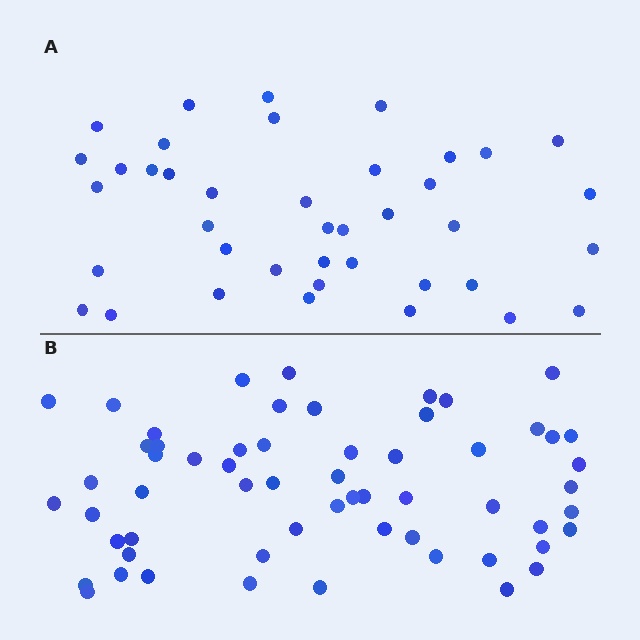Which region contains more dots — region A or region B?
Region B (the bottom region) has more dots.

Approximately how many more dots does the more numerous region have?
Region B has approximately 20 more dots than region A.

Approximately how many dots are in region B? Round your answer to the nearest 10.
About 60 dots. (The exact count is 59, which rounds to 60.)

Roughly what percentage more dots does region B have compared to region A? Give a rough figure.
About 50% more.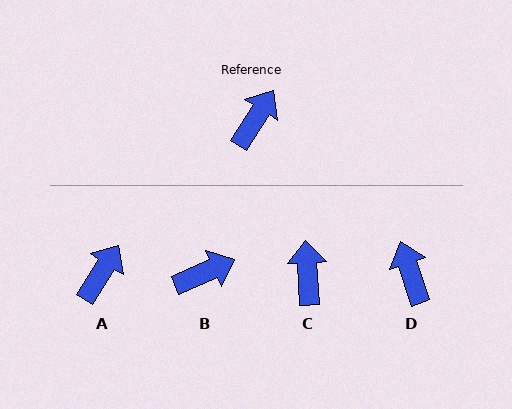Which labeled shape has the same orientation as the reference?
A.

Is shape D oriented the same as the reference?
No, it is off by about 51 degrees.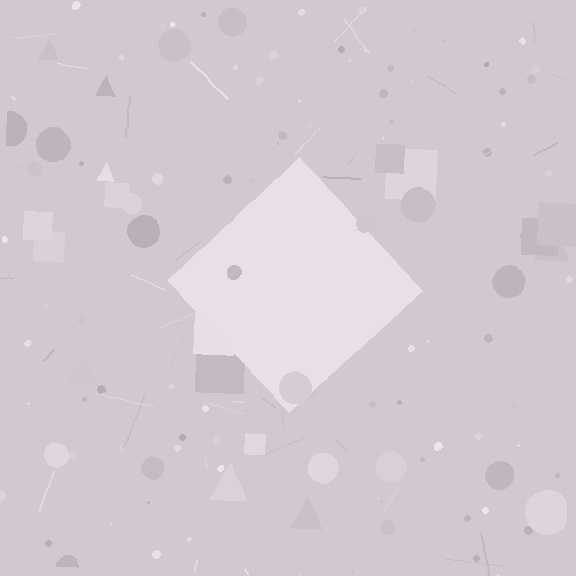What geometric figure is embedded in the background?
A diamond is embedded in the background.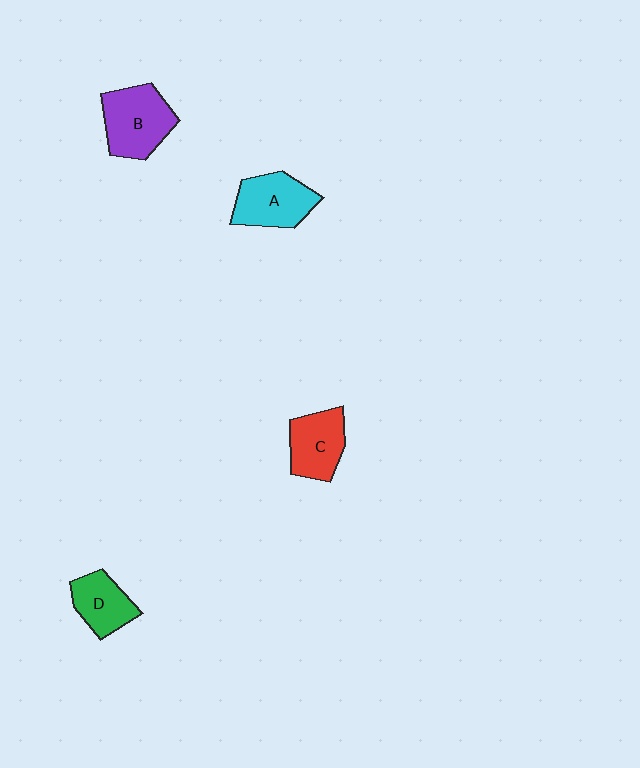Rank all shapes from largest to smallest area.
From largest to smallest: B (purple), A (cyan), C (red), D (green).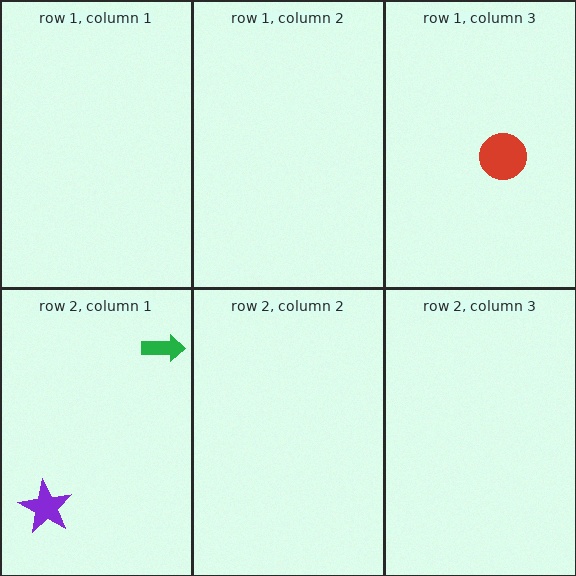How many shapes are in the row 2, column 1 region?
2.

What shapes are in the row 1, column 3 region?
The red circle.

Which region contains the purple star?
The row 2, column 1 region.